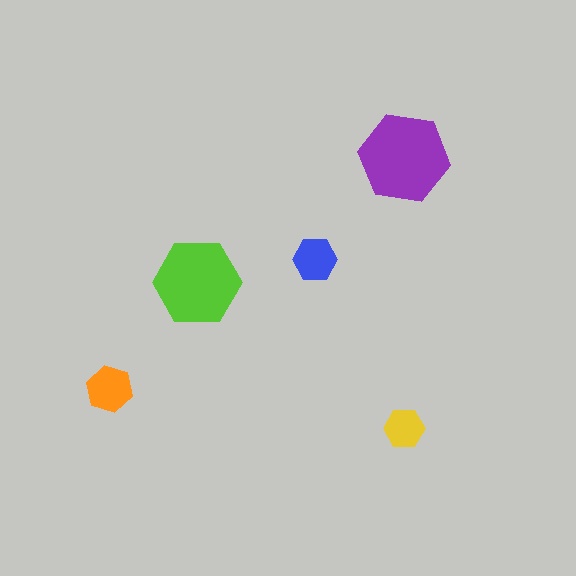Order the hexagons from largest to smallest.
the purple one, the lime one, the orange one, the blue one, the yellow one.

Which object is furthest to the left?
The orange hexagon is leftmost.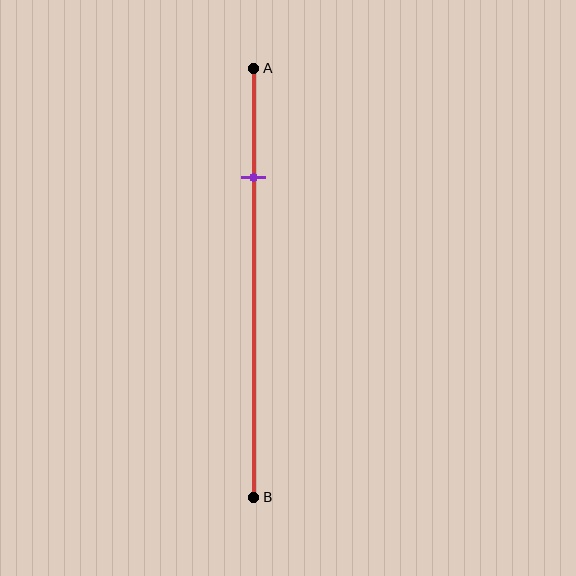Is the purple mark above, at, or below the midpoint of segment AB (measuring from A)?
The purple mark is above the midpoint of segment AB.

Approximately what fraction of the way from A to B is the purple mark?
The purple mark is approximately 25% of the way from A to B.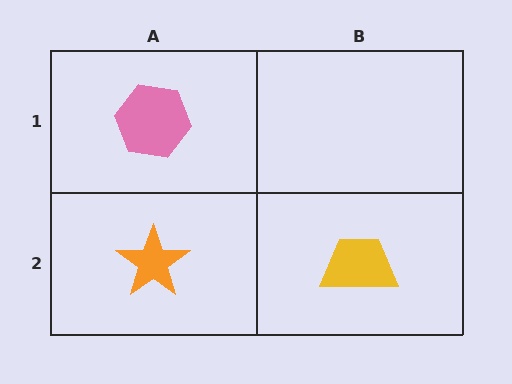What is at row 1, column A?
A pink hexagon.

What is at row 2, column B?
A yellow trapezoid.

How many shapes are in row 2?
2 shapes.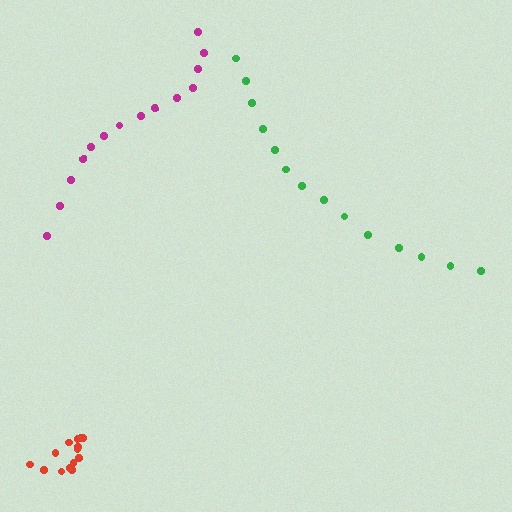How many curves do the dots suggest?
There are 3 distinct paths.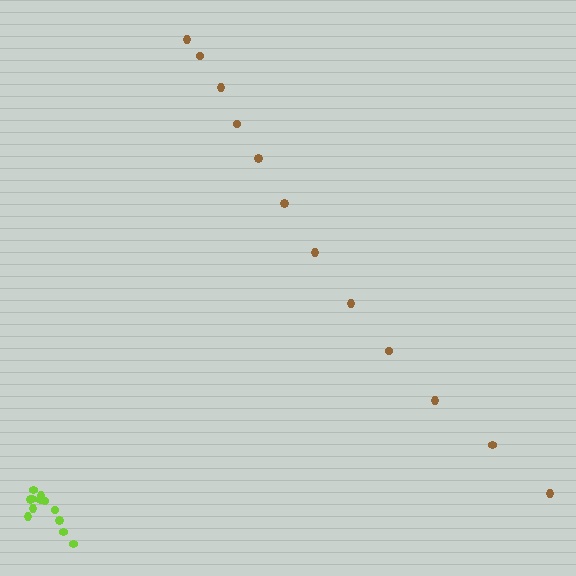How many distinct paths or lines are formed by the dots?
There are 2 distinct paths.